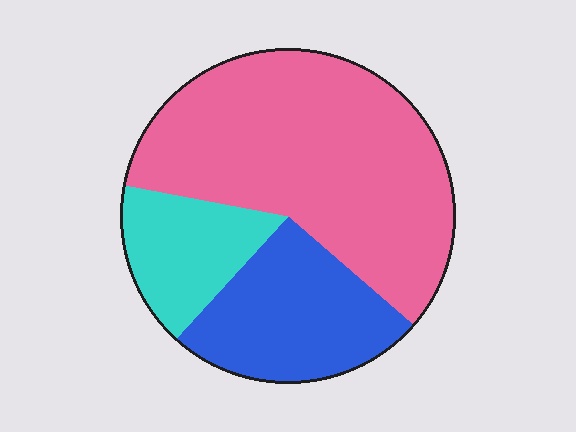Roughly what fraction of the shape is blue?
Blue covers roughly 25% of the shape.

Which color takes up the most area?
Pink, at roughly 60%.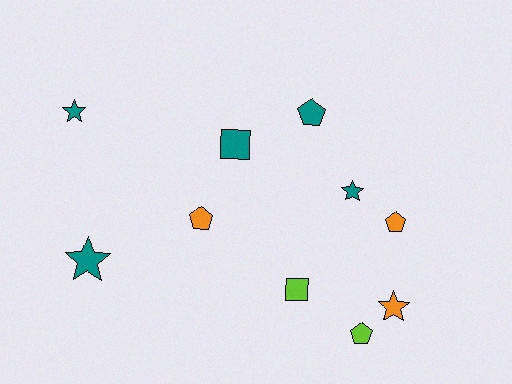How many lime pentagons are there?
There is 1 lime pentagon.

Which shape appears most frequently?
Star, with 4 objects.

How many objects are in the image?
There are 10 objects.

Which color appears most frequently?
Teal, with 5 objects.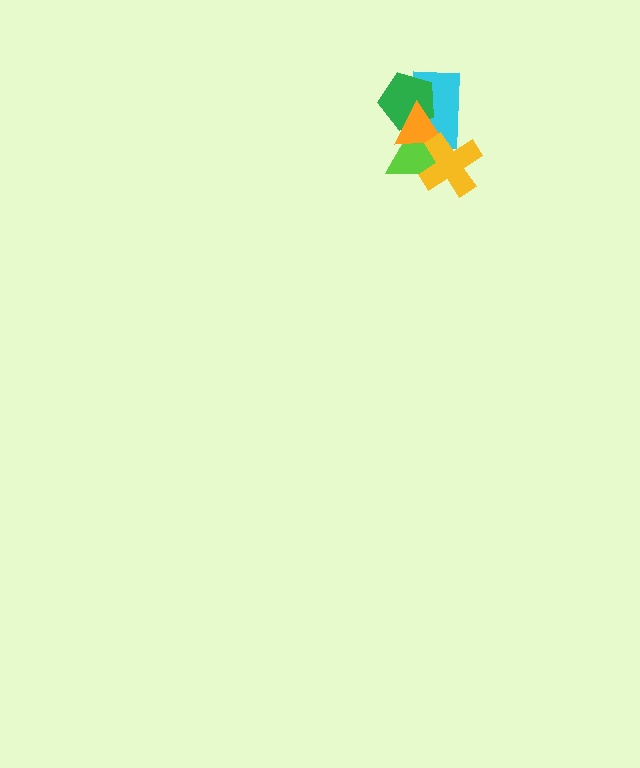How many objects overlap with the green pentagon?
3 objects overlap with the green pentagon.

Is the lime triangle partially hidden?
Yes, it is partially covered by another shape.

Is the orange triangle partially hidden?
Yes, it is partially covered by another shape.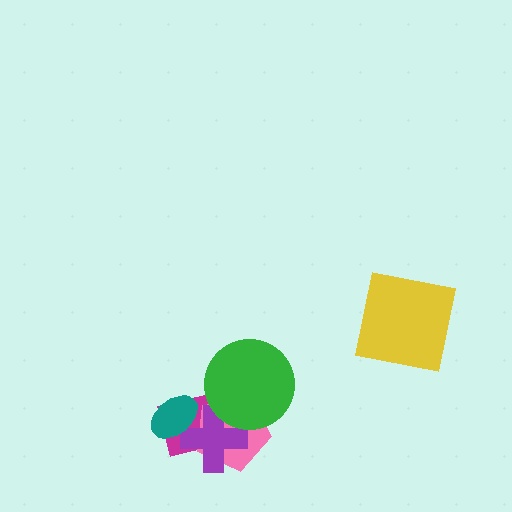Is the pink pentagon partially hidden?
Yes, it is partially covered by another shape.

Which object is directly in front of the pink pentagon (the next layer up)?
The purple cross is directly in front of the pink pentagon.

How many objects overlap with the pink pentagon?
4 objects overlap with the pink pentagon.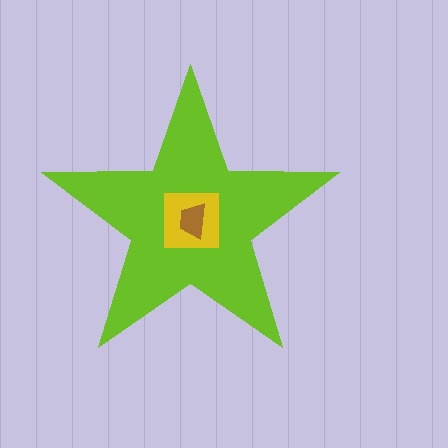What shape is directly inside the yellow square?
The brown trapezoid.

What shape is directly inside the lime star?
The yellow square.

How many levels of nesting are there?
3.